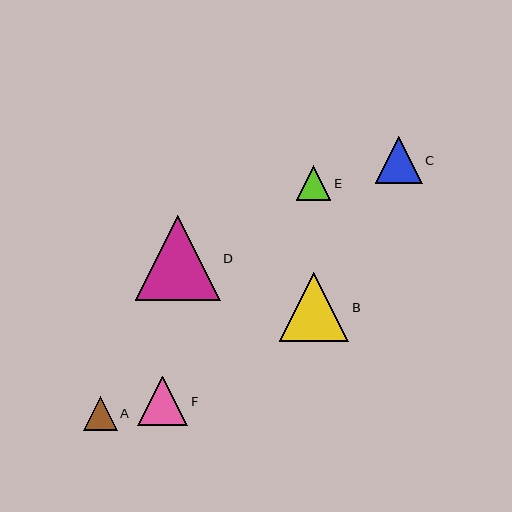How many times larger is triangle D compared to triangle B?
Triangle D is approximately 1.2 times the size of triangle B.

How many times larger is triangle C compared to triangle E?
Triangle C is approximately 1.3 times the size of triangle E.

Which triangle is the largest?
Triangle D is the largest with a size of approximately 85 pixels.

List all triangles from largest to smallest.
From largest to smallest: D, B, F, C, E, A.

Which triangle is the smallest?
Triangle A is the smallest with a size of approximately 34 pixels.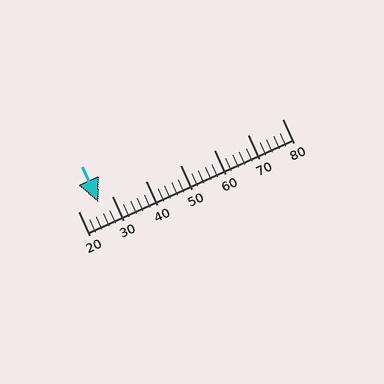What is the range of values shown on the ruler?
The ruler shows values from 20 to 80.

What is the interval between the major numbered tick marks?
The major tick marks are spaced 10 units apart.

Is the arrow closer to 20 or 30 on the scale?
The arrow is closer to 30.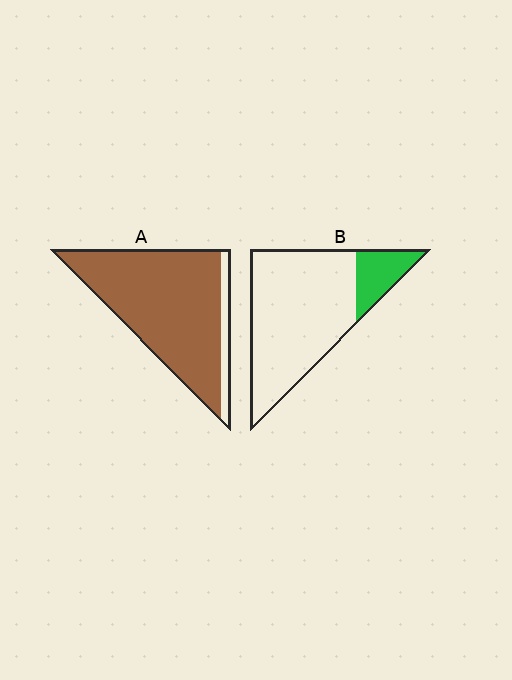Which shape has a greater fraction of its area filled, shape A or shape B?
Shape A.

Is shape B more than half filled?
No.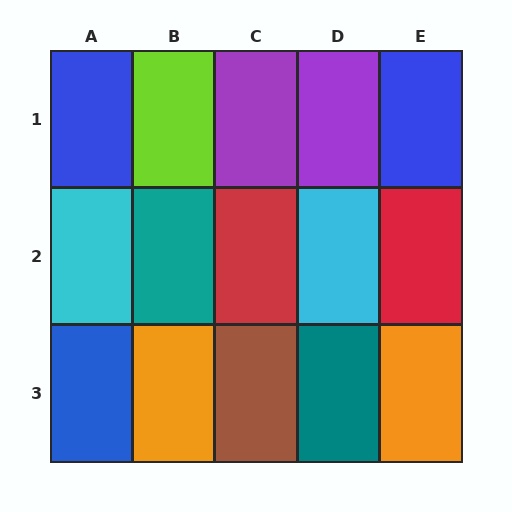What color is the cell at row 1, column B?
Lime.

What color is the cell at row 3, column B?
Orange.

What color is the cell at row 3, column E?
Orange.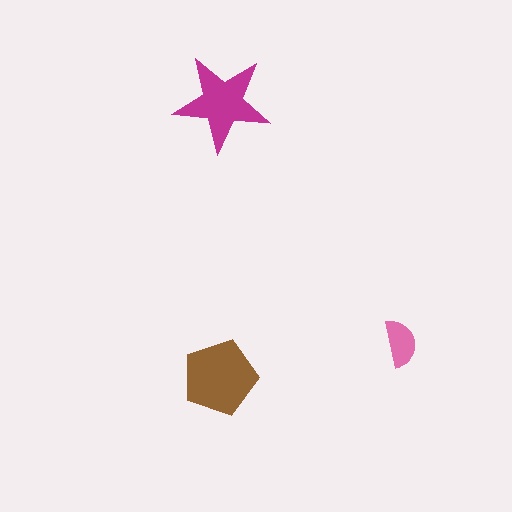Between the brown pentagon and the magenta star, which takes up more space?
The brown pentagon.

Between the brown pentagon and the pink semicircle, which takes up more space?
The brown pentagon.